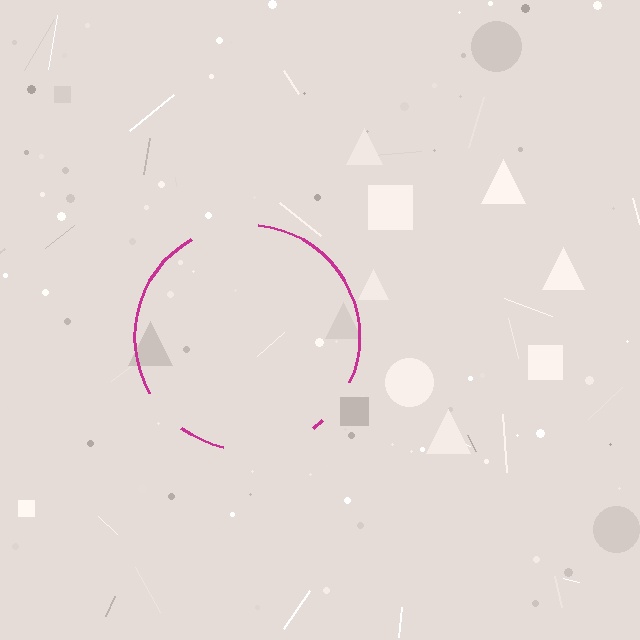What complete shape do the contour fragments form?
The contour fragments form a circle.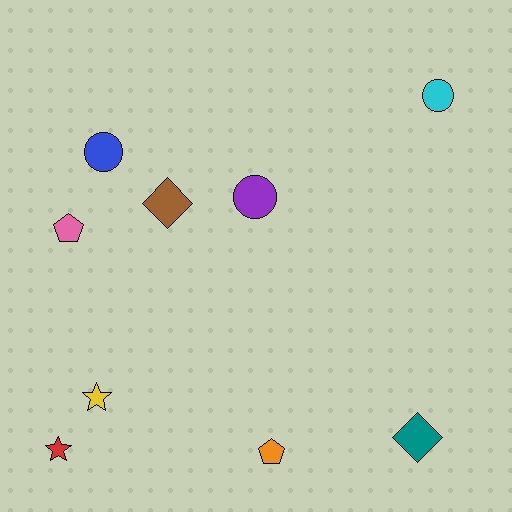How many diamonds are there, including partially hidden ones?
There are 2 diamonds.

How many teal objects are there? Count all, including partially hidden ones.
There is 1 teal object.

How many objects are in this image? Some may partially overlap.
There are 9 objects.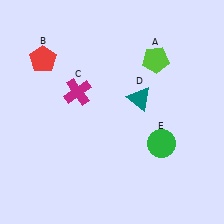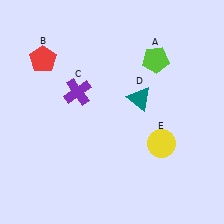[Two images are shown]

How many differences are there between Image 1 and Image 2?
There are 2 differences between the two images.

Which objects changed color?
C changed from magenta to purple. E changed from green to yellow.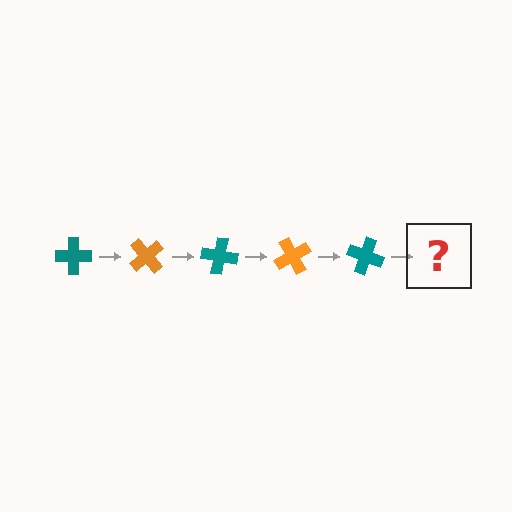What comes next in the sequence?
The next element should be an orange cross, rotated 250 degrees from the start.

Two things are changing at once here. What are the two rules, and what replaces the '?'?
The two rules are that it rotates 50 degrees each step and the color cycles through teal and orange. The '?' should be an orange cross, rotated 250 degrees from the start.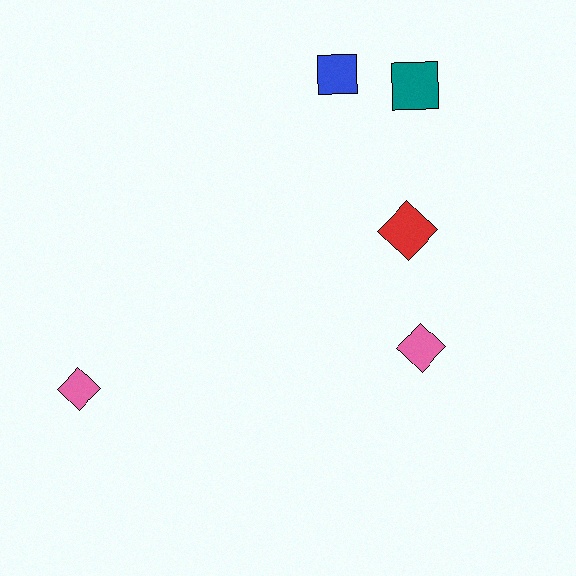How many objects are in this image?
There are 5 objects.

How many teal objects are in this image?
There is 1 teal object.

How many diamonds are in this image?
There are 3 diamonds.